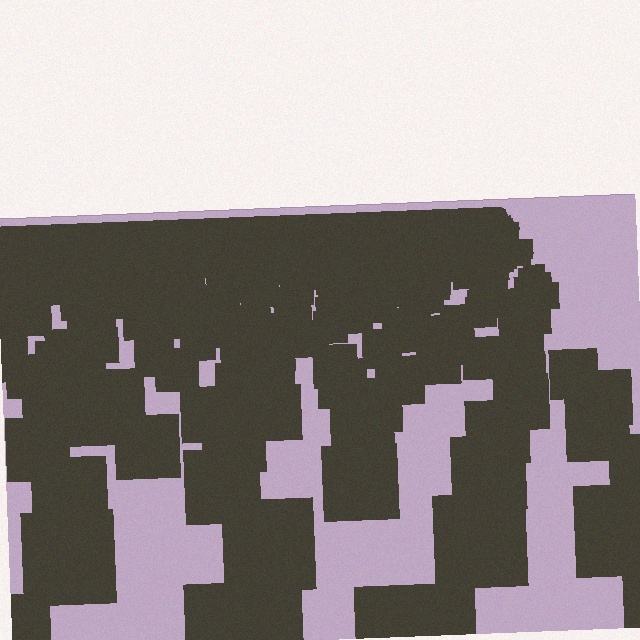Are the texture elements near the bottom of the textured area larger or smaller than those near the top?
Larger. Near the bottom, elements are closer to the viewer and appear at a bigger on-screen size.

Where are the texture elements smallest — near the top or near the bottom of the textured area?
Near the top.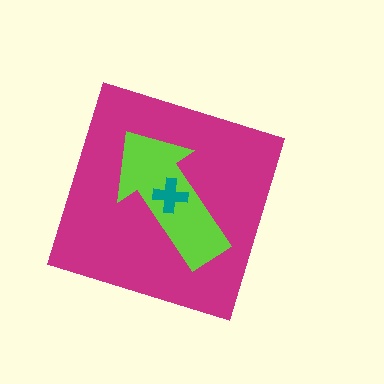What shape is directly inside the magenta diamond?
The lime arrow.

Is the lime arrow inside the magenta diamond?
Yes.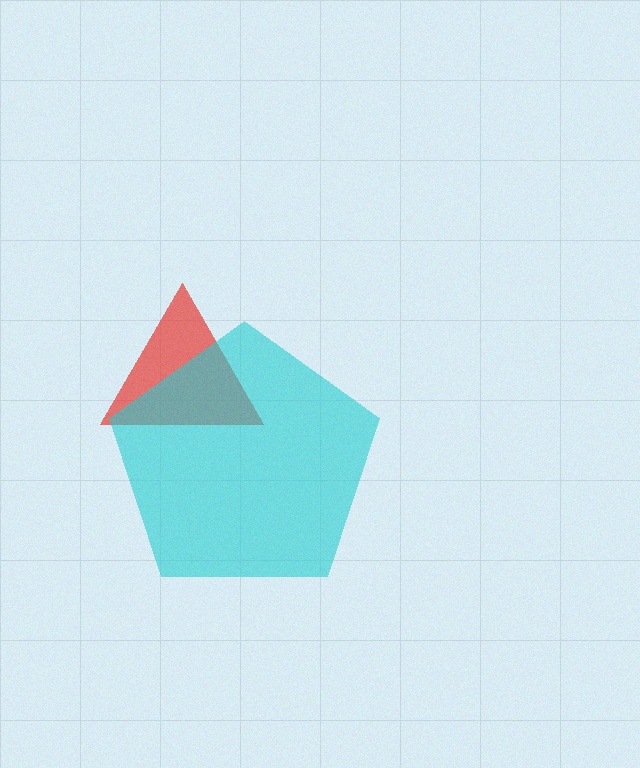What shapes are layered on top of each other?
The layered shapes are: a red triangle, a cyan pentagon.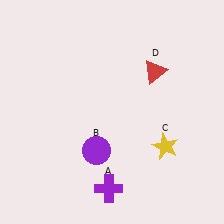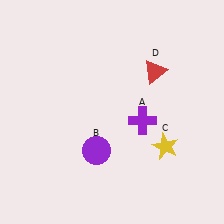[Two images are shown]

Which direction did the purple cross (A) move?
The purple cross (A) moved up.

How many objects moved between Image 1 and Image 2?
1 object moved between the two images.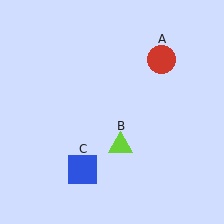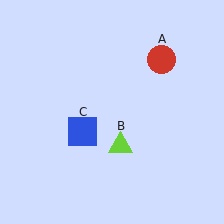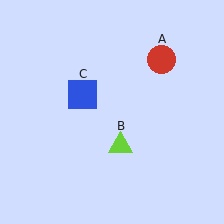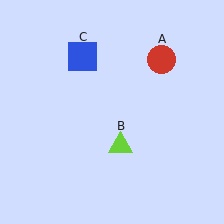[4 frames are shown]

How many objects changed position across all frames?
1 object changed position: blue square (object C).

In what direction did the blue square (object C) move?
The blue square (object C) moved up.